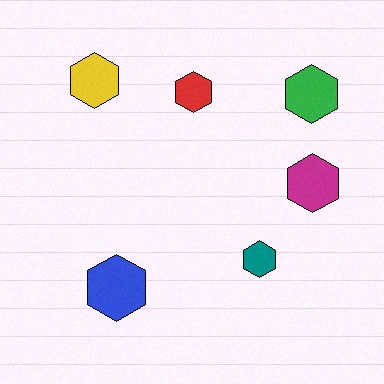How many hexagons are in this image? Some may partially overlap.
There are 6 hexagons.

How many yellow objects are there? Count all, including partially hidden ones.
There is 1 yellow object.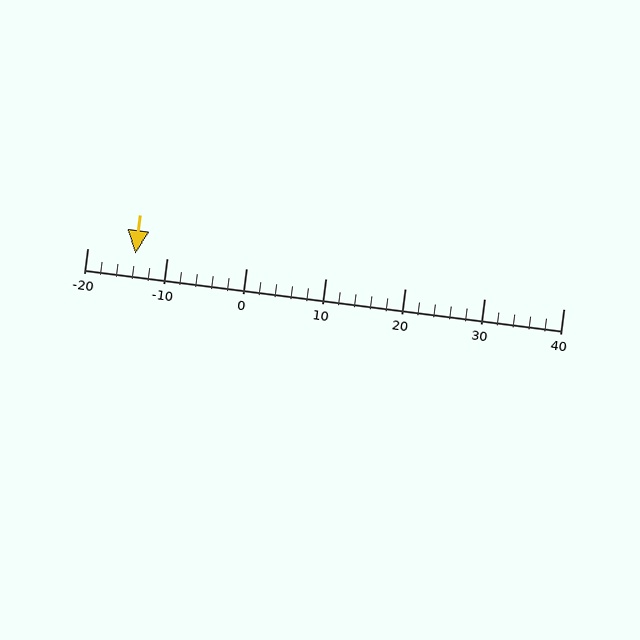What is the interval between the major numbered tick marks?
The major tick marks are spaced 10 units apart.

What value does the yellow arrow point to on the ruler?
The yellow arrow points to approximately -14.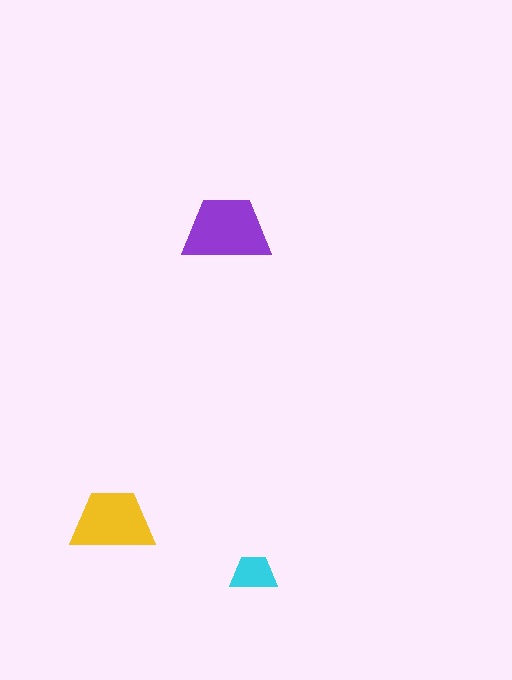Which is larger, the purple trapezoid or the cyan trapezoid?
The purple one.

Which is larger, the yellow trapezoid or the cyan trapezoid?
The yellow one.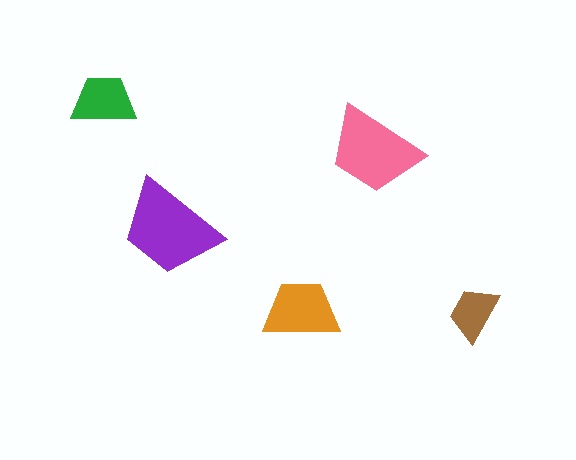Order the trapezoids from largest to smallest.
the purple one, the pink one, the orange one, the green one, the brown one.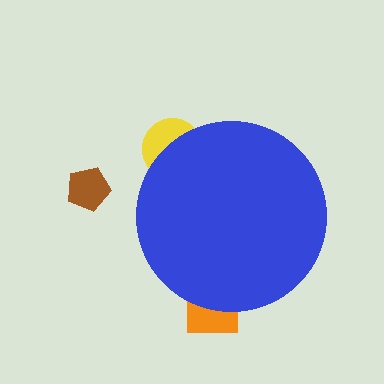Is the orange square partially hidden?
Yes, the orange square is partially hidden behind the blue circle.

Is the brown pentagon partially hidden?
No, the brown pentagon is fully visible.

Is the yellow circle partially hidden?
Yes, the yellow circle is partially hidden behind the blue circle.